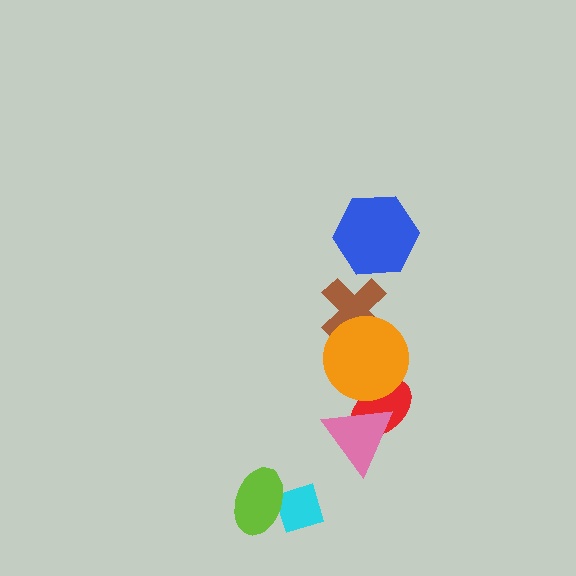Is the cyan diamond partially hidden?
Yes, it is partially covered by another shape.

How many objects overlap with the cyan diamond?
1 object overlaps with the cyan diamond.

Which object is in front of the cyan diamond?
The lime ellipse is in front of the cyan diamond.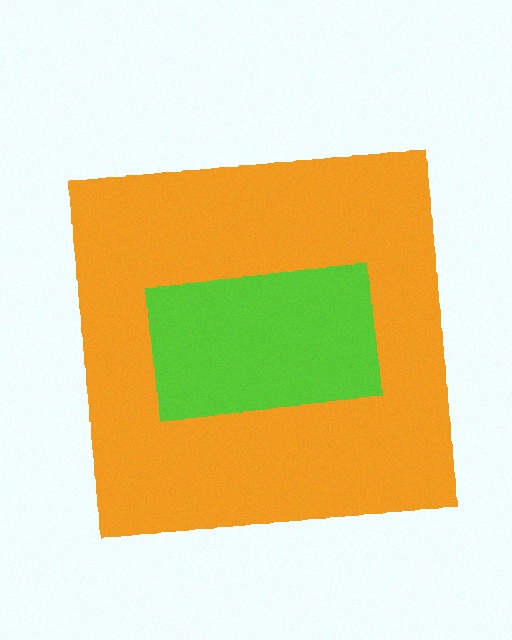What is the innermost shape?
The lime rectangle.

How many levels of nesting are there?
2.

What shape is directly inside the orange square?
The lime rectangle.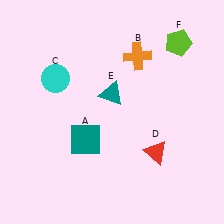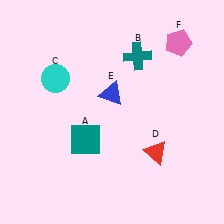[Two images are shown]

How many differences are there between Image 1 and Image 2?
There are 3 differences between the two images.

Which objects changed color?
B changed from orange to teal. E changed from teal to blue. F changed from lime to pink.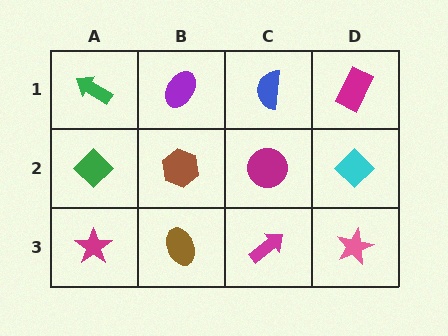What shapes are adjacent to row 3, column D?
A cyan diamond (row 2, column D), a magenta arrow (row 3, column C).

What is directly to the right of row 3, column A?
A brown ellipse.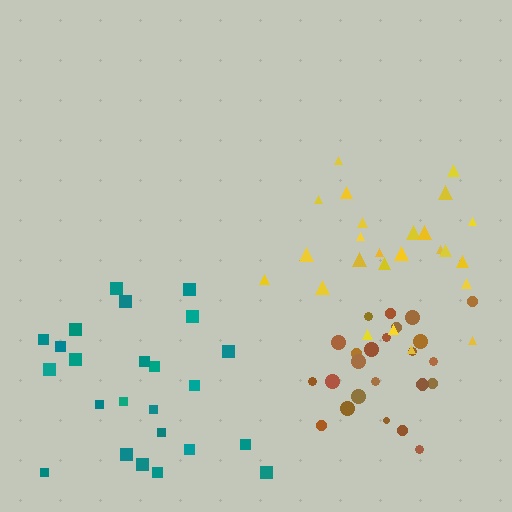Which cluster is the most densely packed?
Brown.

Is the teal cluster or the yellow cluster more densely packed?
Teal.